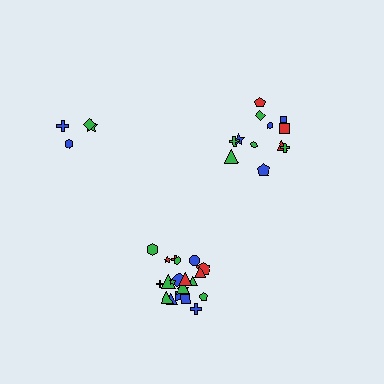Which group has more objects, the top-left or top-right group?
The top-right group.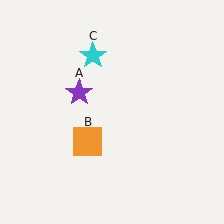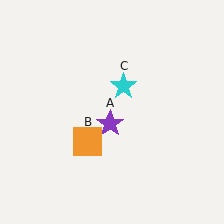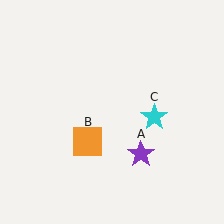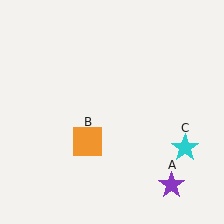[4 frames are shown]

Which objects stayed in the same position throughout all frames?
Orange square (object B) remained stationary.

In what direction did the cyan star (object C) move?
The cyan star (object C) moved down and to the right.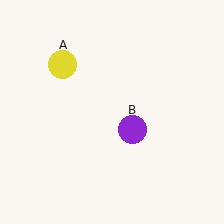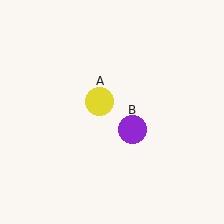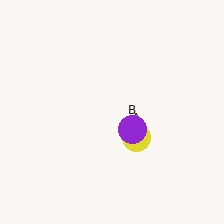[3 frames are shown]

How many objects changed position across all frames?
1 object changed position: yellow circle (object A).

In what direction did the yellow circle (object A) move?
The yellow circle (object A) moved down and to the right.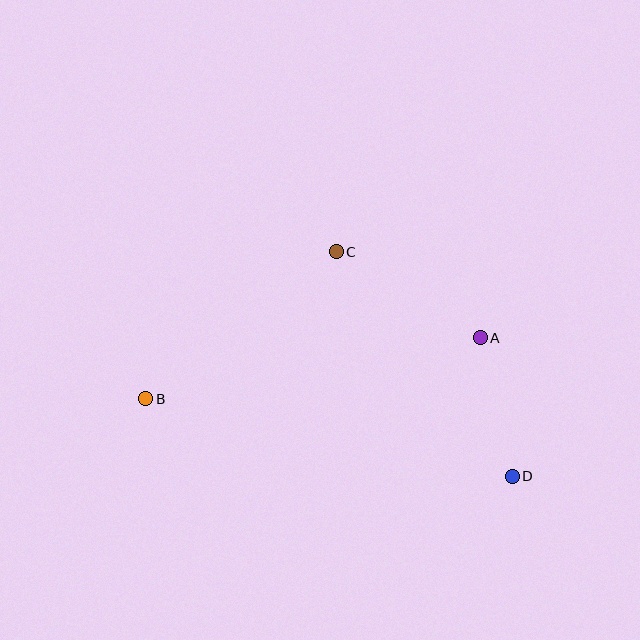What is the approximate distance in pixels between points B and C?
The distance between B and C is approximately 240 pixels.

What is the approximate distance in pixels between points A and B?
The distance between A and B is approximately 340 pixels.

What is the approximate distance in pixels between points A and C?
The distance between A and C is approximately 168 pixels.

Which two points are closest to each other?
Points A and D are closest to each other.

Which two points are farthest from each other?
Points B and D are farthest from each other.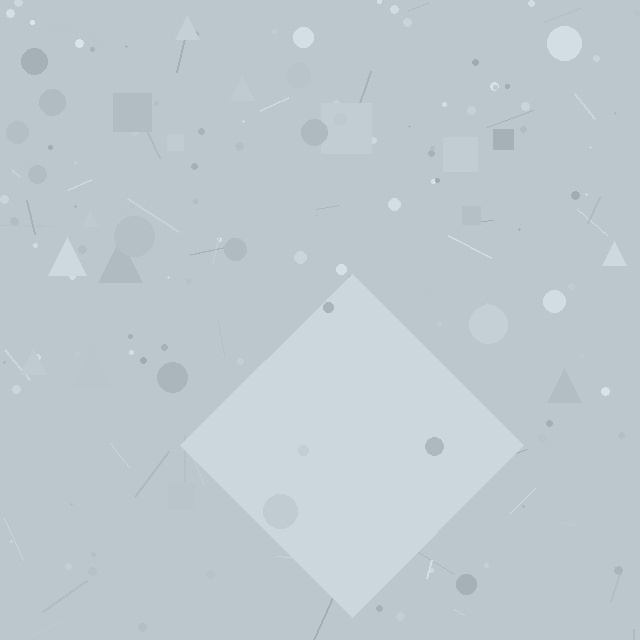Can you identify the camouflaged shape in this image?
The camouflaged shape is a diamond.